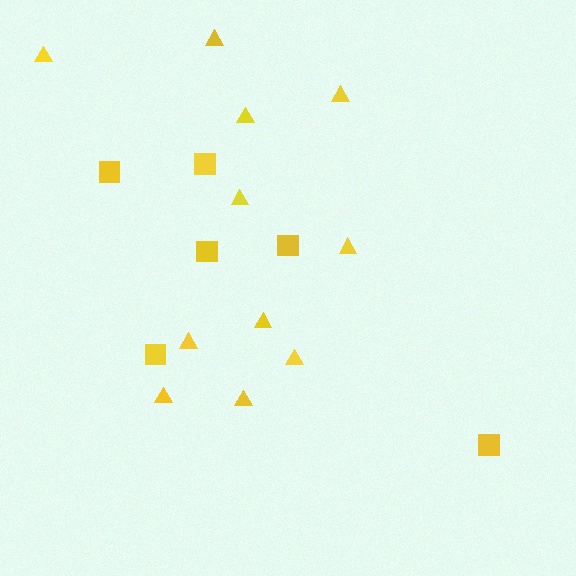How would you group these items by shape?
There are 2 groups: one group of triangles (11) and one group of squares (6).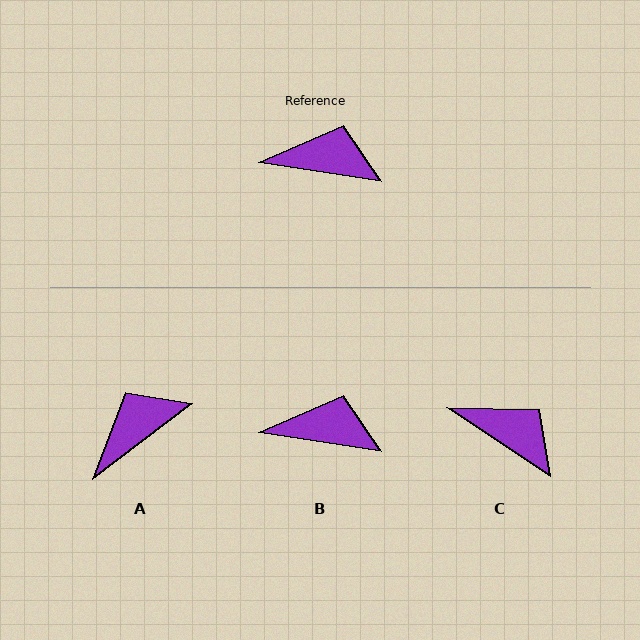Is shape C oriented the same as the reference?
No, it is off by about 25 degrees.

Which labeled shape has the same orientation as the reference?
B.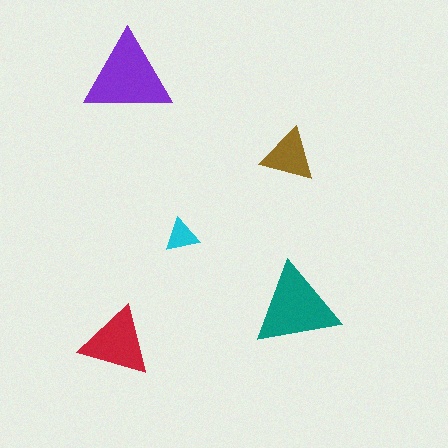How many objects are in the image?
There are 5 objects in the image.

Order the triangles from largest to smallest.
the purple one, the teal one, the red one, the brown one, the cyan one.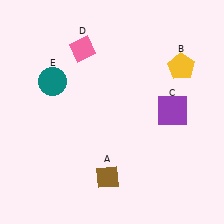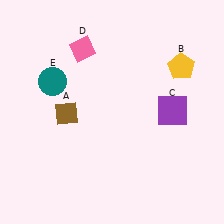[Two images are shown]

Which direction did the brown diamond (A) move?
The brown diamond (A) moved up.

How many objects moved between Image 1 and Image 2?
1 object moved between the two images.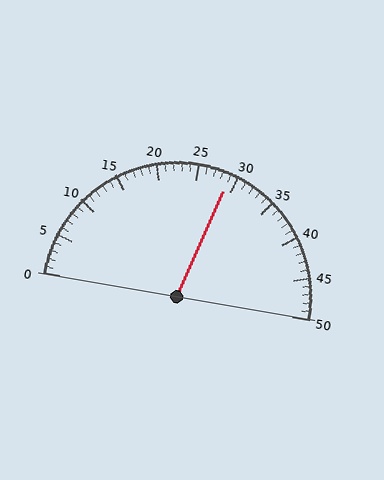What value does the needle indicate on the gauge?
The needle indicates approximately 29.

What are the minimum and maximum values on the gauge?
The gauge ranges from 0 to 50.